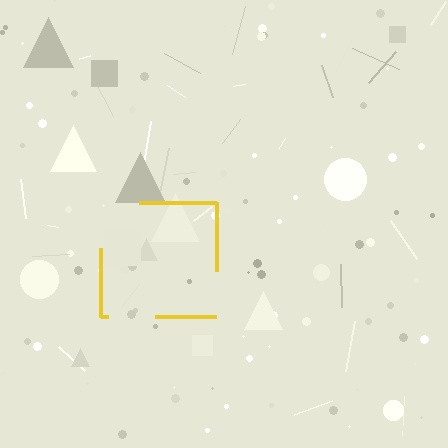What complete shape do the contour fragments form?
The contour fragments form a square.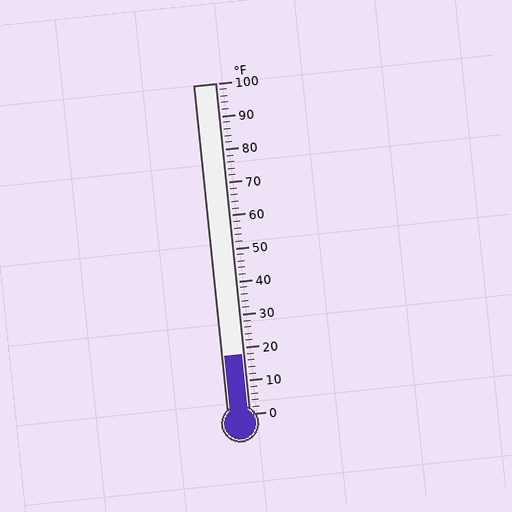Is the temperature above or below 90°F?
The temperature is below 90°F.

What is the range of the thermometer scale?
The thermometer scale ranges from 0°F to 100°F.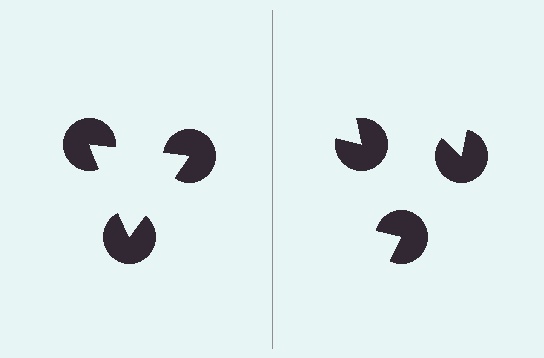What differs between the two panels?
The pac-man discs are positioned identically on both sides; only the wedge orientations differ. On the left they align to a triangle; on the right they are misaligned.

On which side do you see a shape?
An illusory triangle appears on the left side. On the right side the wedge cuts are rotated, so no coherent shape forms.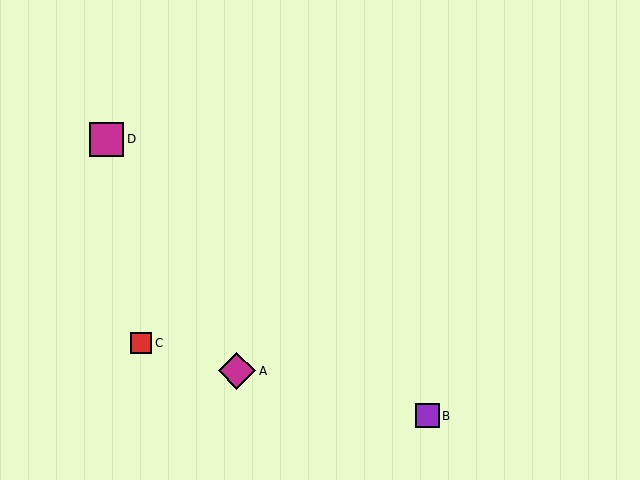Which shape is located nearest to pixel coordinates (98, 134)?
The magenta square (labeled D) at (107, 139) is nearest to that location.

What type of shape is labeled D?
Shape D is a magenta square.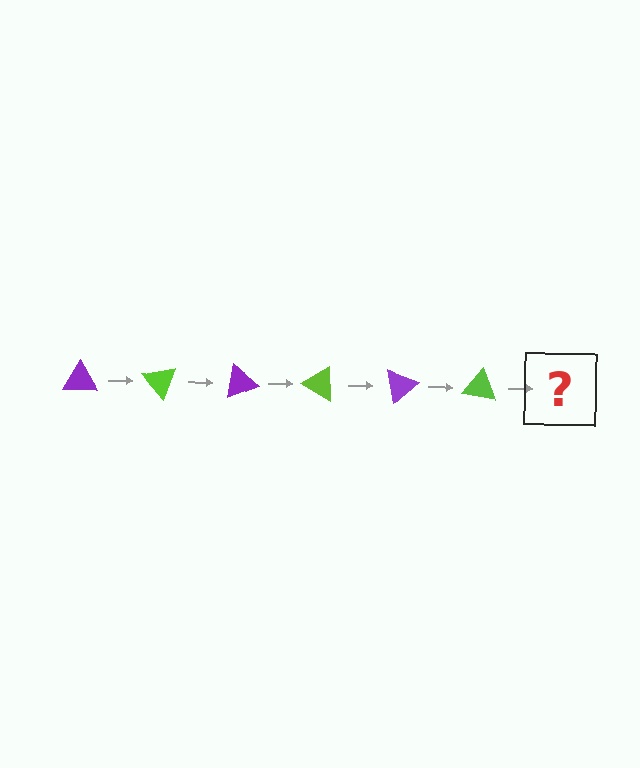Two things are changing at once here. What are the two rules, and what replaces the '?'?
The two rules are that it rotates 50 degrees each step and the color cycles through purple and lime. The '?' should be a purple triangle, rotated 300 degrees from the start.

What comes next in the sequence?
The next element should be a purple triangle, rotated 300 degrees from the start.